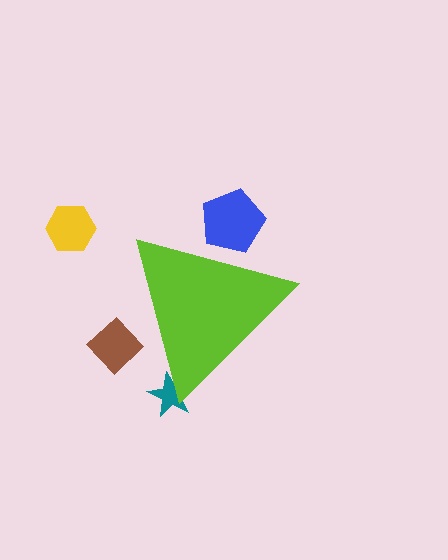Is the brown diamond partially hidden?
Yes, the brown diamond is partially hidden behind the lime triangle.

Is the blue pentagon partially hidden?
Yes, the blue pentagon is partially hidden behind the lime triangle.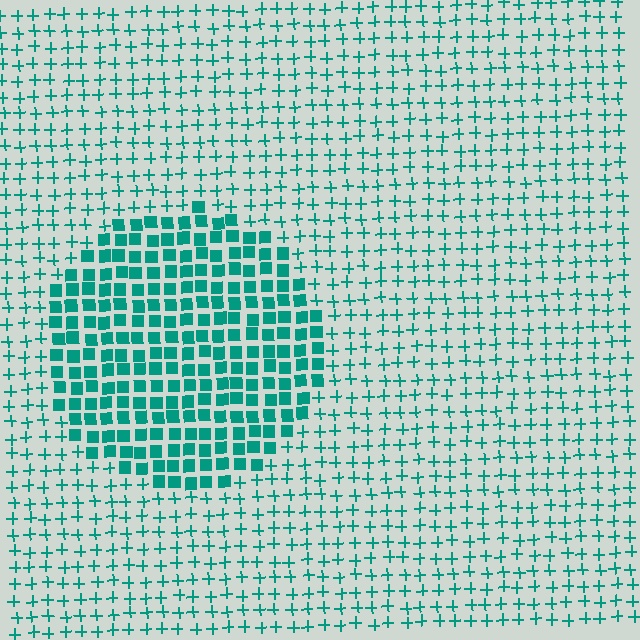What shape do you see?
I see a circle.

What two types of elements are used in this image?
The image uses squares inside the circle region and plus signs outside it.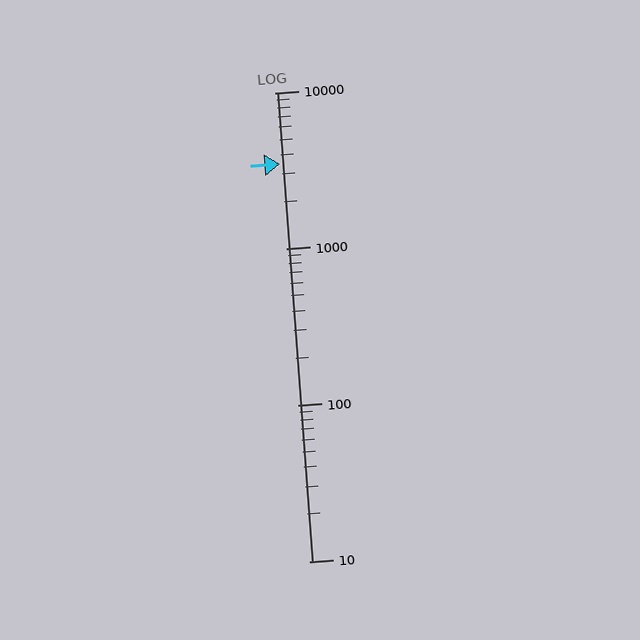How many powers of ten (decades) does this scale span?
The scale spans 3 decades, from 10 to 10000.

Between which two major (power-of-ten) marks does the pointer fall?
The pointer is between 1000 and 10000.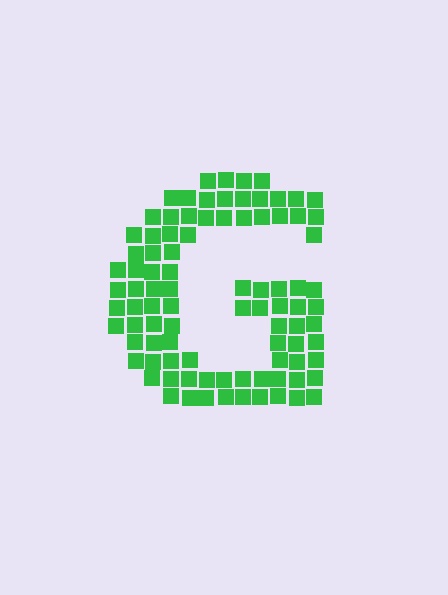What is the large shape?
The large shape is the letter G.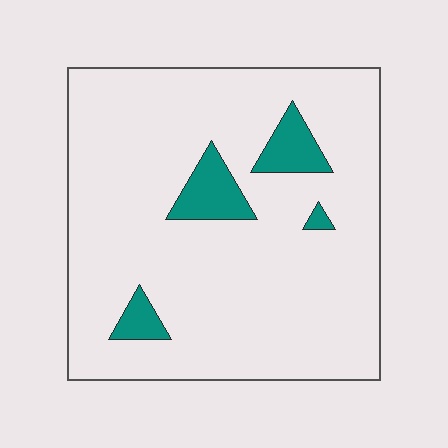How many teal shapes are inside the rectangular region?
4.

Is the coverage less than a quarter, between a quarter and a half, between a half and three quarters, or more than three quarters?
Less than a quarter.